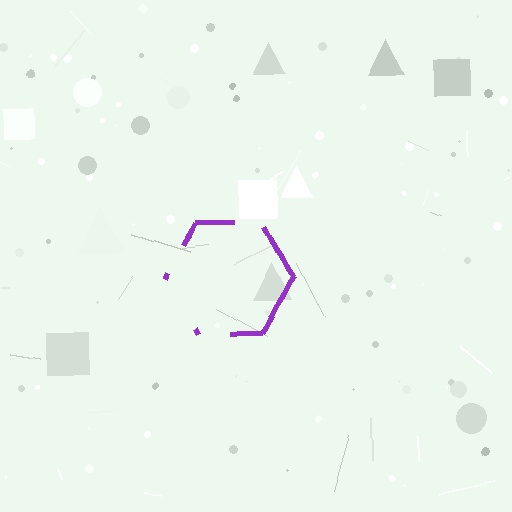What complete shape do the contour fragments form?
The contour fragments form a hexagon.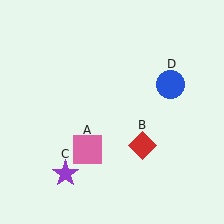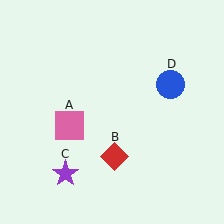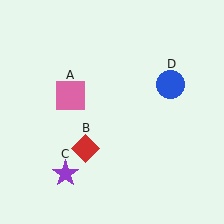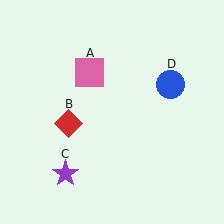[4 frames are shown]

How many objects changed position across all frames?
2 objects changed position: pink square (object A), red diamond (object B).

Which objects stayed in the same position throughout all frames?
Purple star (object C) and blue circle (object D) remained stationary.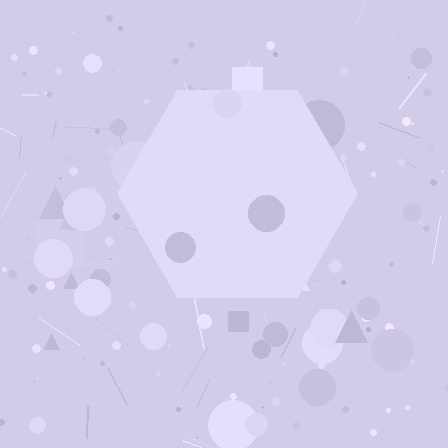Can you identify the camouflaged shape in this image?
The camouflaged shape is a hexagon.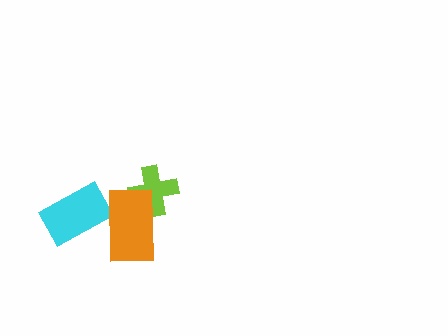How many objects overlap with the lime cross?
1 object overlaps with the lime cross.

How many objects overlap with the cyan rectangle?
1 object overlaps with the cyan rectangle.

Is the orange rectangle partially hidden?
No, no other shape covers it.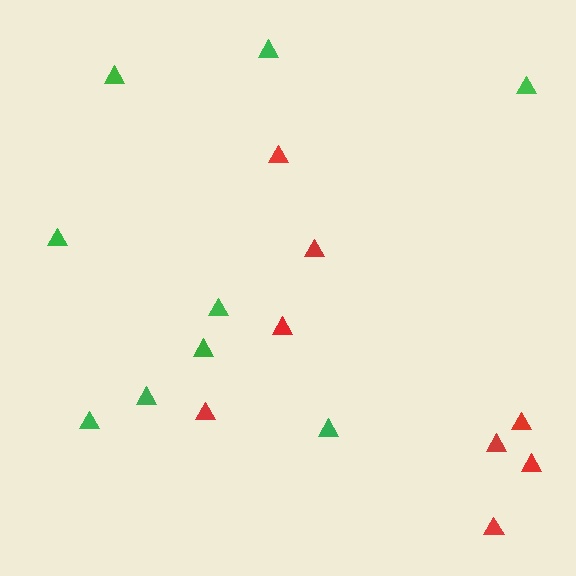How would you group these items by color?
There are 2 groups: one group of green triangles (9) and one group of red triangles (8).